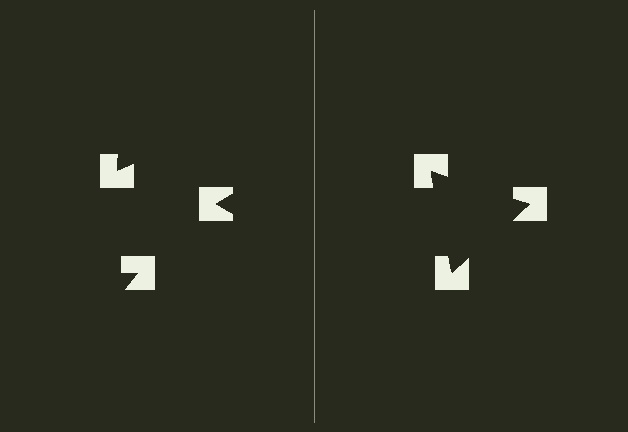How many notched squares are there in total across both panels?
6 — 3 on each side.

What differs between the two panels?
The notched squares are positioned identically on both sides; only the wedge orientations differ. On the right they align to a triangle; on the left they are misaligned.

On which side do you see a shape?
An illusory triangle appears on the right side. On the left side the wedge cuts are rotated, so no coherent shape forms.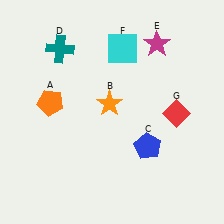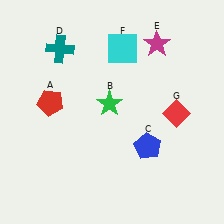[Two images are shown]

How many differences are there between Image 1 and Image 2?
There are 2 differences between the two images.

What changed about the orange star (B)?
In Image 1, B is orange. In Image 2, it changed to green.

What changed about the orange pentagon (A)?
In Image 1, A is orange. In Image 2, it changed to red.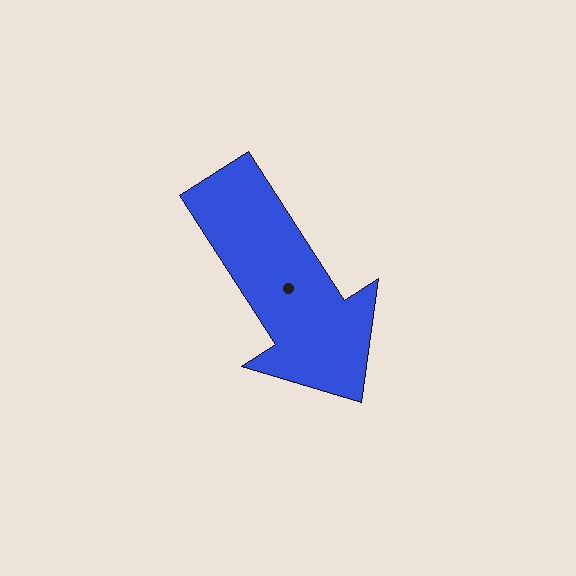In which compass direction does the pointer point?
Southeast.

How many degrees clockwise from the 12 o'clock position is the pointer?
Approximately 147 degrees.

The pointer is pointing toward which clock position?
Roughly 5 o'clock.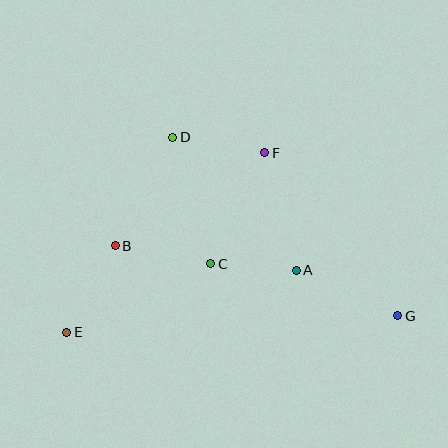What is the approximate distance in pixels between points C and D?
The distance between C and D is approximately 132 pixels.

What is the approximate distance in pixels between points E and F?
The distance between E and F is approximately 267 pixels.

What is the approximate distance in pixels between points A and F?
The distance between A and F is approximately 122 pixels.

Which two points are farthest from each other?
Points E and G are farthest from each other.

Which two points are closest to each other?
Points A and C are closest to each other.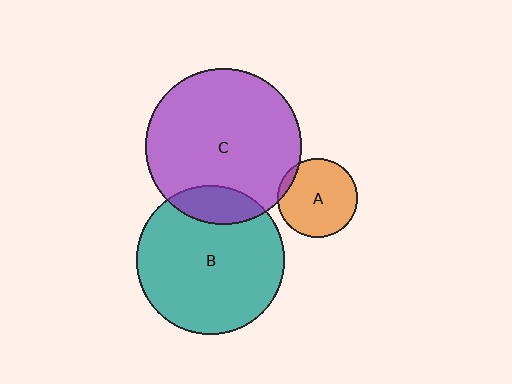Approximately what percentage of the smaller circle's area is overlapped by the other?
Approximately 15%.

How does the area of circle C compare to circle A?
Approximately 3.8 times.